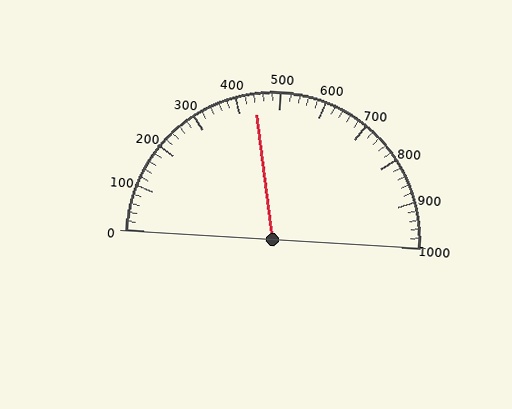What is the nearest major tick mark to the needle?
The nearest major tick mark is 400.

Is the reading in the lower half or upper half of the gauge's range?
The reading is in the lower half of the range (0 to 1000).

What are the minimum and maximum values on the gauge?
The gauge ranges from 0 to 1000.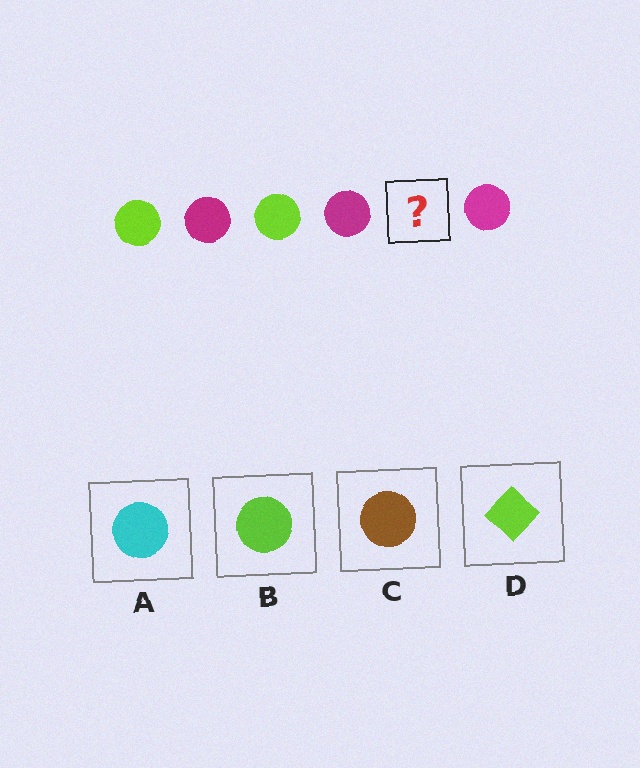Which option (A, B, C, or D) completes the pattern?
B.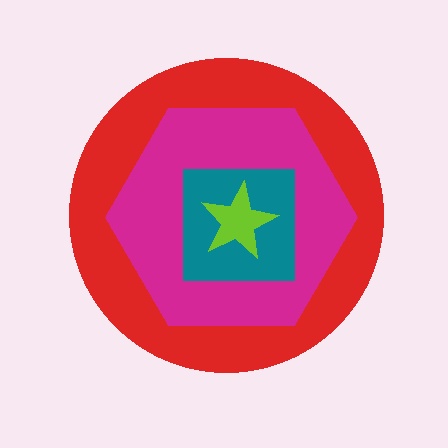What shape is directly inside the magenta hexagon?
The teal square.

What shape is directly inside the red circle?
The magenta hexagon.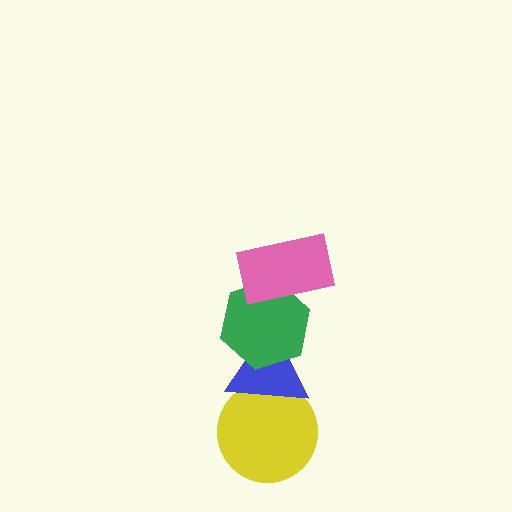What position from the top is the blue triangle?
The blue triangle is 3rd from the top.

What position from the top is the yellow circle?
The yellow circle is 4th from the top.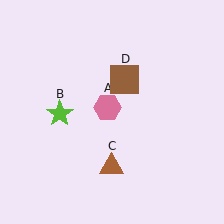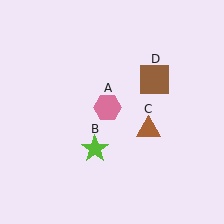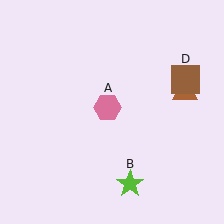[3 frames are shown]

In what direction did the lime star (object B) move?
The lime star (object B) moved down and to the right.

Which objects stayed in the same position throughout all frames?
Pink hexagon (object A) remained stationary.